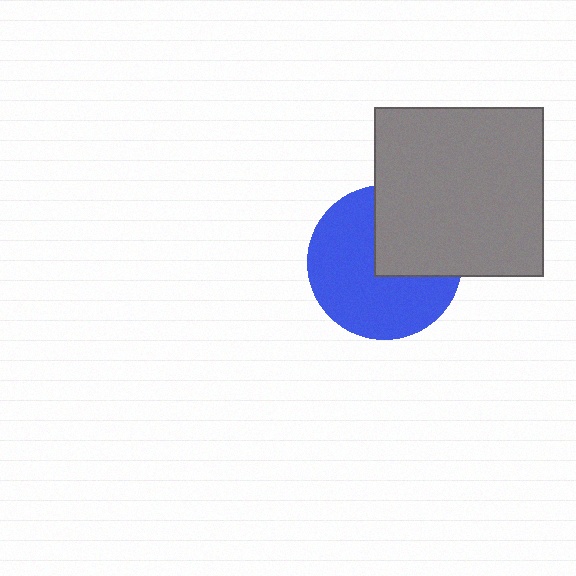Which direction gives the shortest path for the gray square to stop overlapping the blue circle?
Moving toward the upper-right gives the shortest separation.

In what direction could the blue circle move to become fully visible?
The blue circle could move toward the lower-left. That would shift it out from behind the gray square entirely.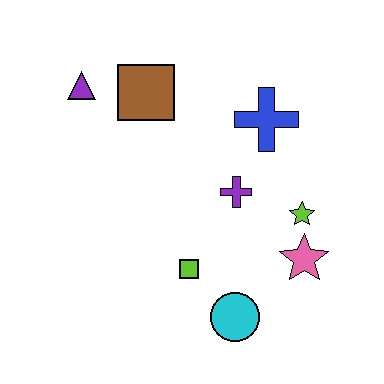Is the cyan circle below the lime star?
Yes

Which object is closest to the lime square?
The cyan circle is closest to the lime square.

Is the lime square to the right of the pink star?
No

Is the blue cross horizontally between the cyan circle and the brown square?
No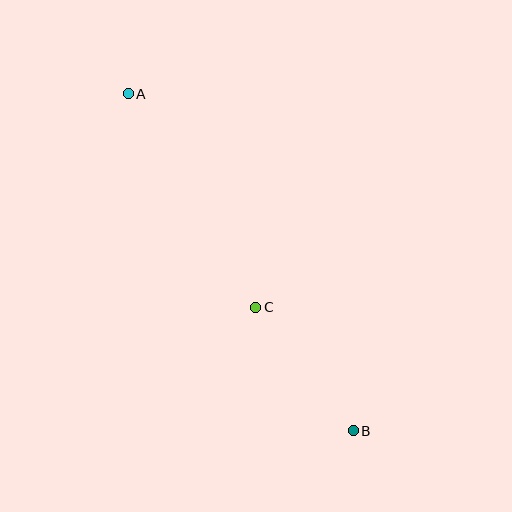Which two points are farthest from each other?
Points A and B are farthest from each other.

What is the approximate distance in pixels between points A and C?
The distance between A and C is approximately 248 pixels.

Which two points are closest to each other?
Points B and C are closest to each other.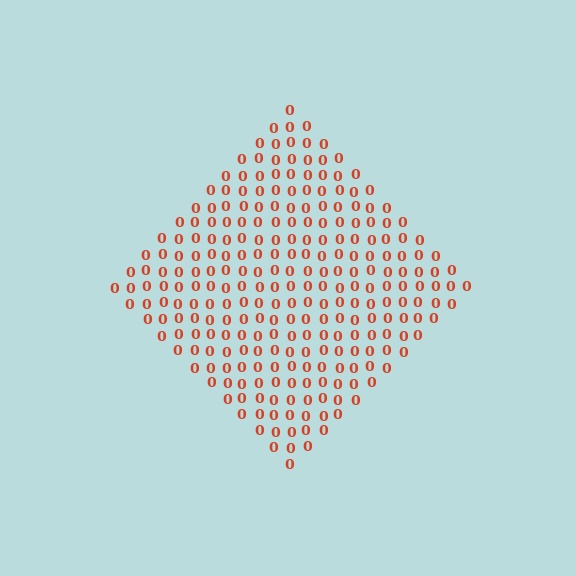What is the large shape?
The large shape is a diamond.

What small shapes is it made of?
It is made of small digit 0's.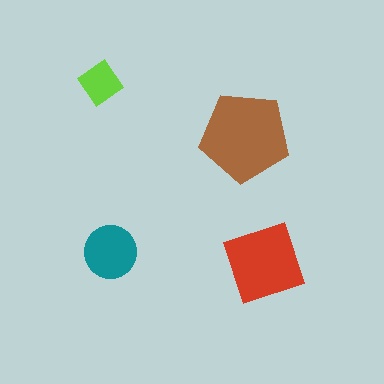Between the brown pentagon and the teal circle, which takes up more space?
The brown pentagon.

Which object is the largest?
The brown pentagon.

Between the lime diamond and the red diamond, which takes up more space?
The red diamond.